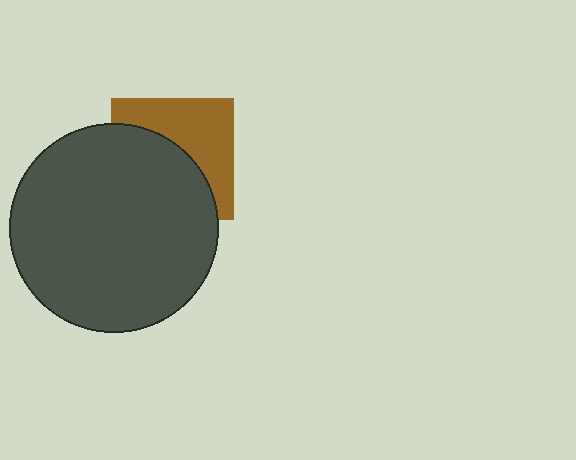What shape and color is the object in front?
The object in front is a dark gray circle.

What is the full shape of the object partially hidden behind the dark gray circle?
The partially hidden object is a brown square.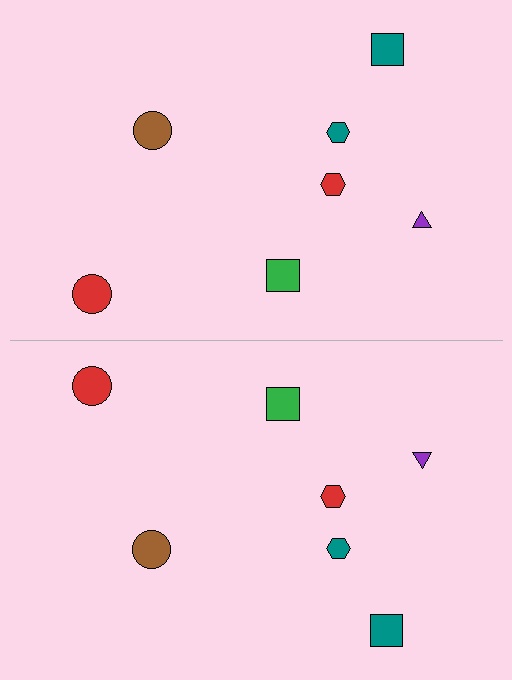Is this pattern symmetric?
Yes, this pattern has bilateral (reflection) symmetry.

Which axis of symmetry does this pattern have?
The pattern has a horizontal axis of symmetry running through the center of the image.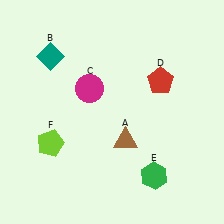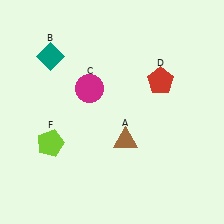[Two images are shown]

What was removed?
The green hexagon (E) was removed in Image 2.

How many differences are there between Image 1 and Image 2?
There is 1 difference between the two images.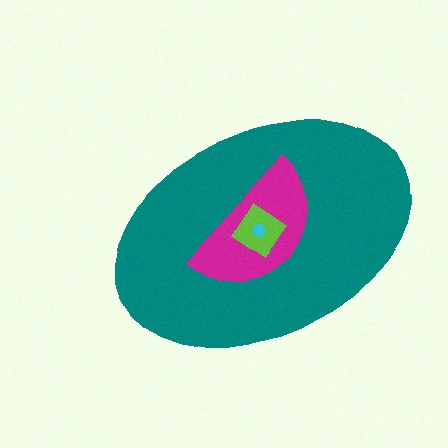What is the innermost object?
The cyan hexagon.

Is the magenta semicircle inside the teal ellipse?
Yes.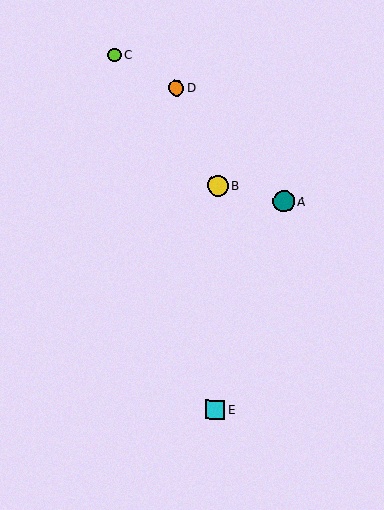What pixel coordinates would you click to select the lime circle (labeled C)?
Click at (114, 55) to select the lime circle C.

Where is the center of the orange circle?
The center of the orange circle is at (177, 88).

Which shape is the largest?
The teal circle (labeled A) is the largest.